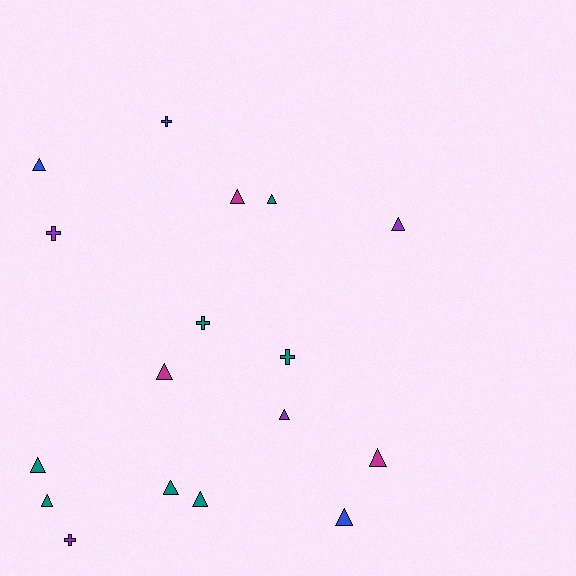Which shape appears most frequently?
Triangle, with 12 objects.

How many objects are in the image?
There are 17 objects.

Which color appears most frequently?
Teal, with 7 objects.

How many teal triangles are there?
There are 5 teal triangles.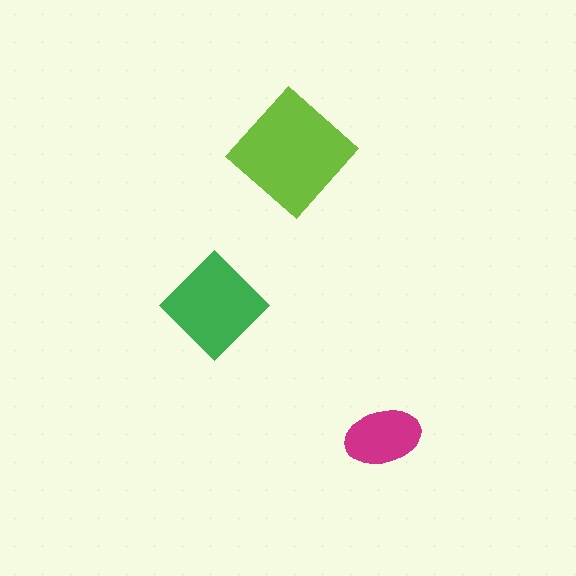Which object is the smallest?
The magenta ellipse.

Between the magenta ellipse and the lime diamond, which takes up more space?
The lime diamond.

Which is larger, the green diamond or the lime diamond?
The lime diamond.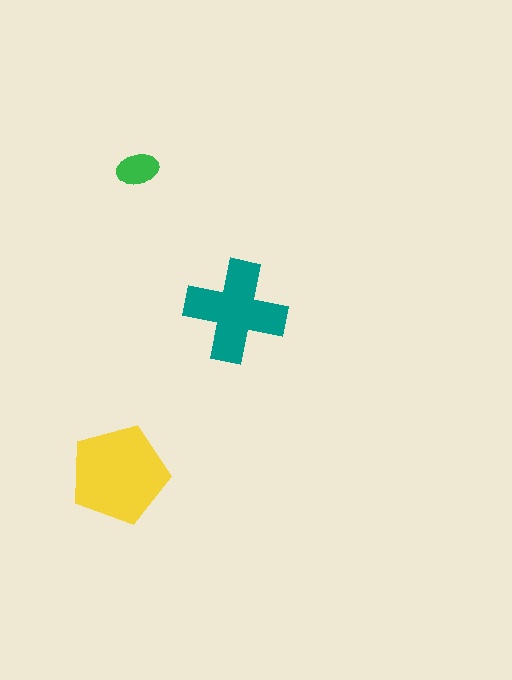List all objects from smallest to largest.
The green ellipse, the teal cross, the yellow pentagon.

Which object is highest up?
The green ellipse is topmost.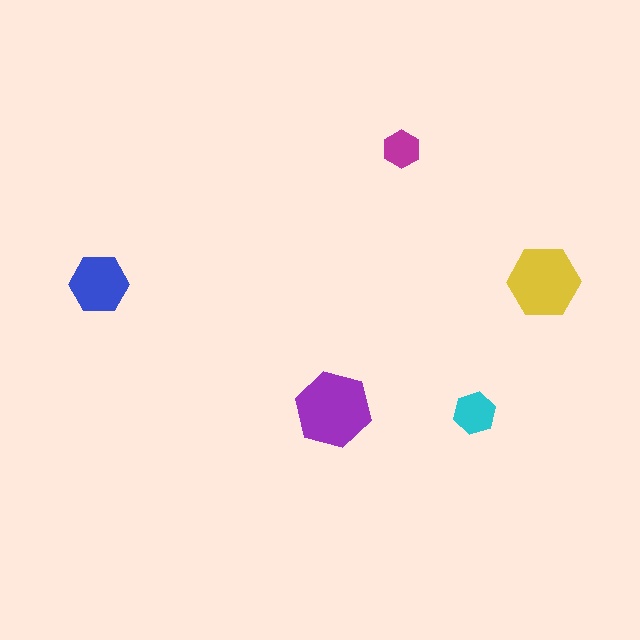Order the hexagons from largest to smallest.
the purple one, the yellow one, the blue one, the cyan one, the magenta one.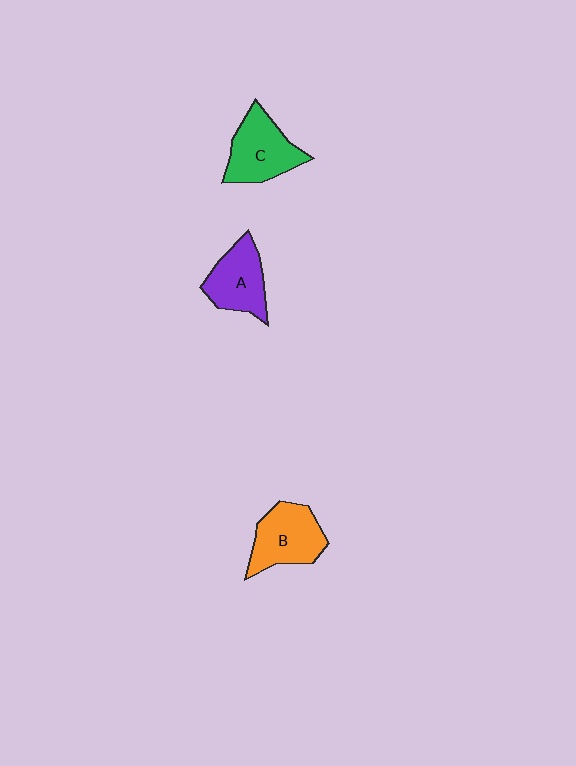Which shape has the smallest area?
Shape A (purple).